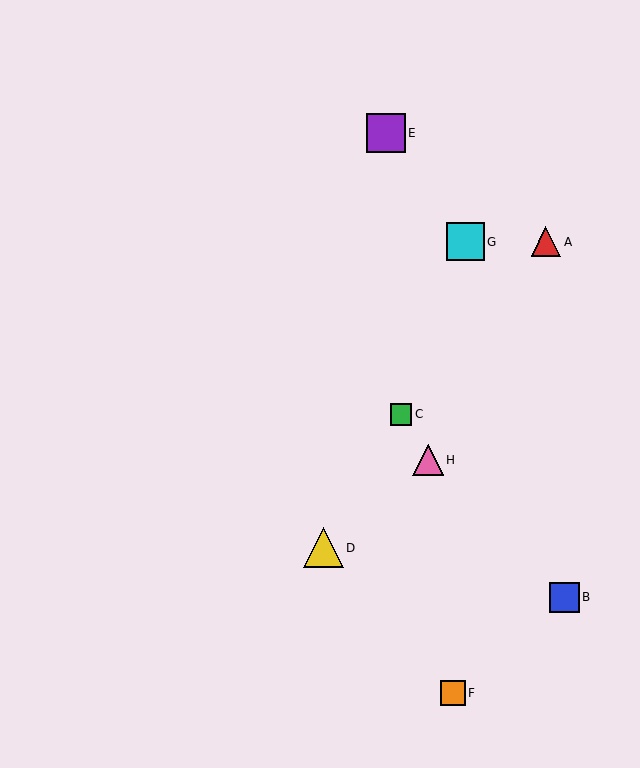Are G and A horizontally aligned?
Yes, both are at y≈242.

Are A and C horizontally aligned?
No, A is at y≈242 and C is at y≈414.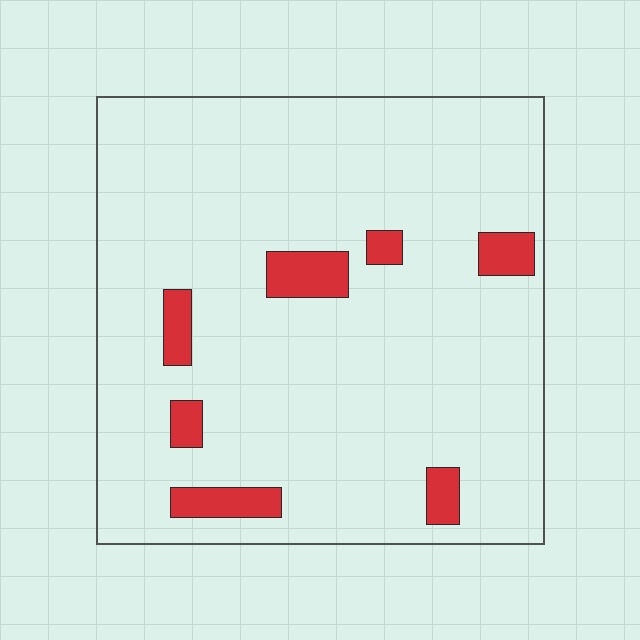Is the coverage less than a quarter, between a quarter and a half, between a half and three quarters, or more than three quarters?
Less than a quarter.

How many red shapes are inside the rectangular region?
7.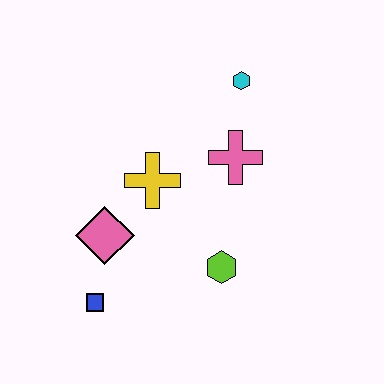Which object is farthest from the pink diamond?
The cyan hexagon is farthest from the pink diamond.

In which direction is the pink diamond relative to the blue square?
The pink diamond is above the blue square.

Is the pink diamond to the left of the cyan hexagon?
Yes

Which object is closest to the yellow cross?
The pink diamond is closest to the yellow cross.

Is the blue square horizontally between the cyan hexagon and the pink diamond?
No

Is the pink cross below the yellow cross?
No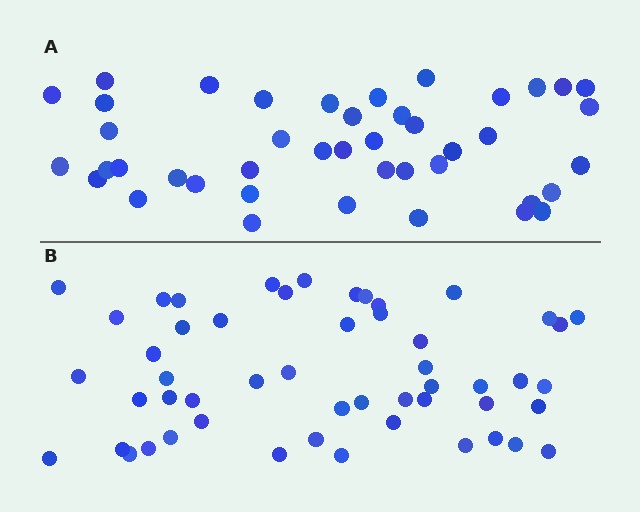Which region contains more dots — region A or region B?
Region B (the bottom region) has more dots.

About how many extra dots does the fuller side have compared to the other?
Region B has roughly 8 or so more dots than region A.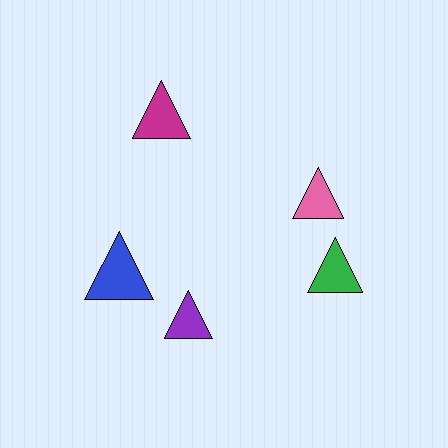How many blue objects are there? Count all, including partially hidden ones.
There is 1 blue object.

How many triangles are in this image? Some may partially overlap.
There are 5 triangles.